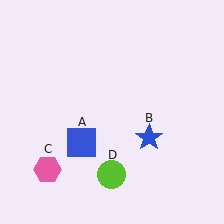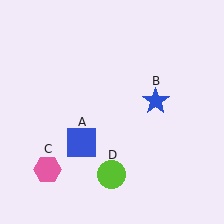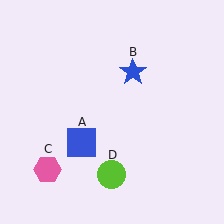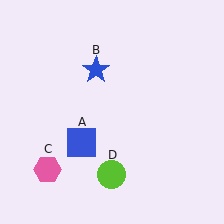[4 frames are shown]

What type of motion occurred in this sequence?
The blue star (object B) rotated counterclockwise around the center of the scene.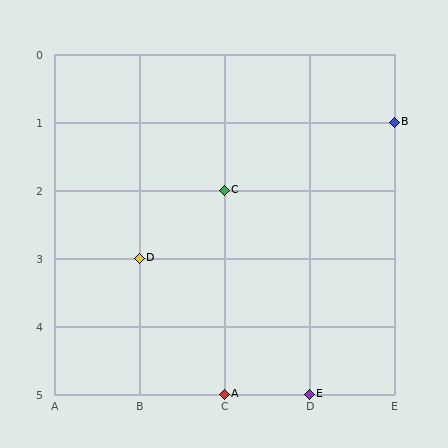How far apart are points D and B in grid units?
Points D and B are 3 columns and 2 rows apart (about 3.6 grid units diagonally).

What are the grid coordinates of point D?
Point D is at grid coordinates (B, 3).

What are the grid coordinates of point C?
Point C is at grid coordinates (C, 2).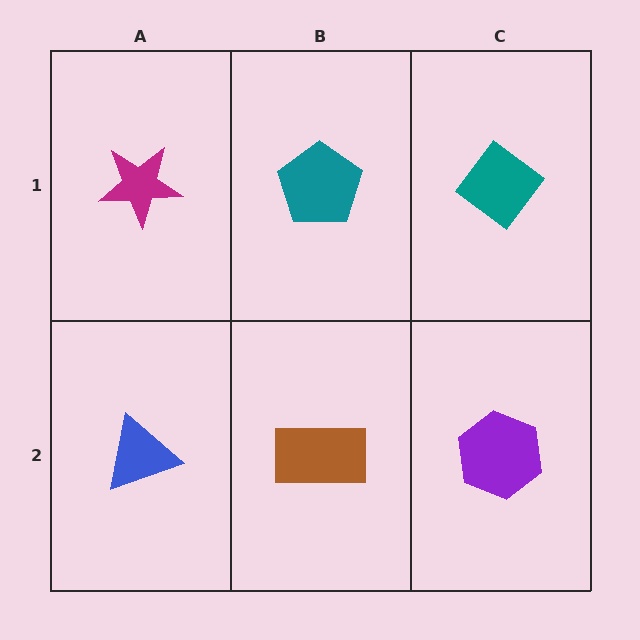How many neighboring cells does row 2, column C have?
2.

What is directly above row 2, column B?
A teal pentagon.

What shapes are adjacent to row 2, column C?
A teal diamond (row 1, column C), a brown rectangle (row 2, column B).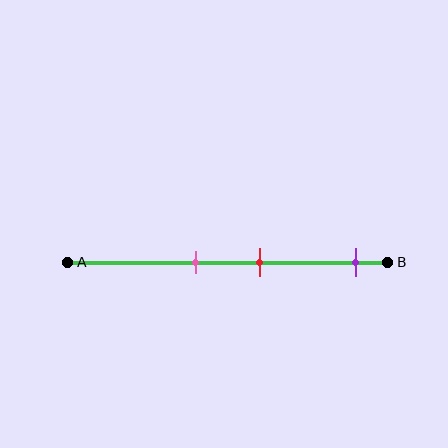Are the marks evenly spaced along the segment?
No, the marks are not evenly spaced.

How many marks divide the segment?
There are 3 marks dividing the segment.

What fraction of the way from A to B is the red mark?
The red mark is approximately 60% (0.6) of the way from A to B.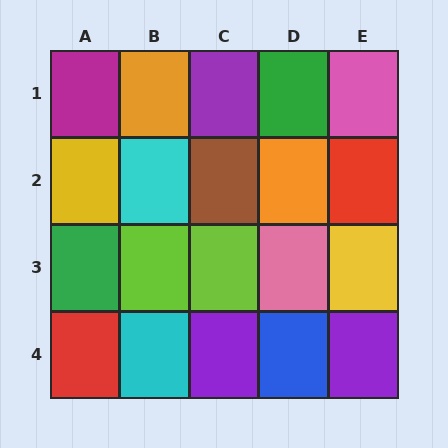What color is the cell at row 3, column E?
Yellow.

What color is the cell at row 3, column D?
Pink.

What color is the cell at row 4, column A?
Red.